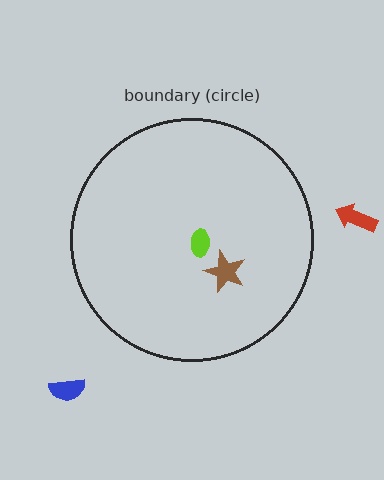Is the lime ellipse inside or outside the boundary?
Inside.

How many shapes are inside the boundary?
2 inside, 2 outside.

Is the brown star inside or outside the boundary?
Inside.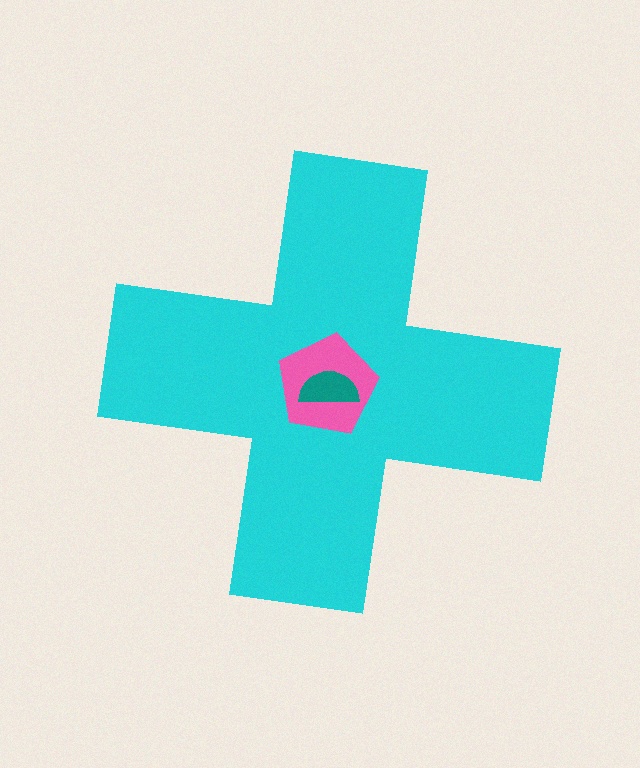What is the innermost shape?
The teal semicircle.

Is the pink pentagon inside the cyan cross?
Yes.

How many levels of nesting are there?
3.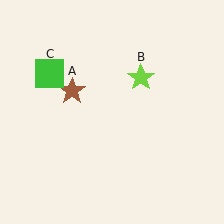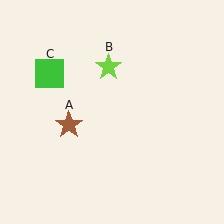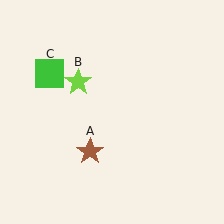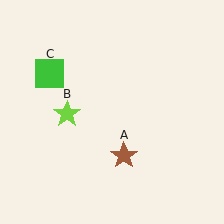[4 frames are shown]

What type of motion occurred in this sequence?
The brown star (object A), lime star (object B) rotated counterclockwise around the center of the scene.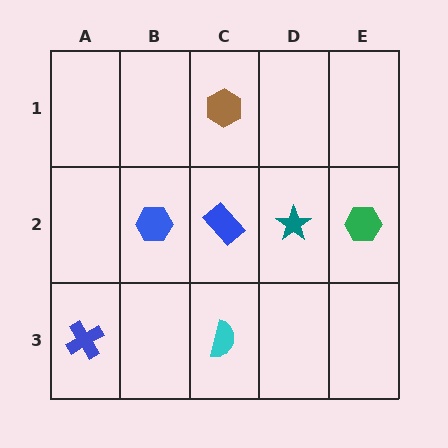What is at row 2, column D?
A teal star.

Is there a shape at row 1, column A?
No, that cell is empty.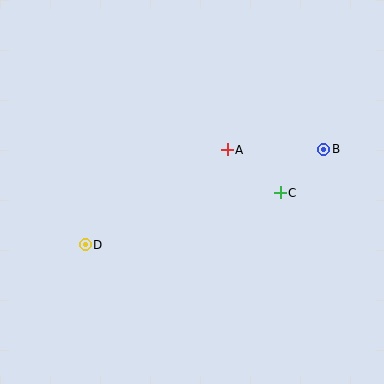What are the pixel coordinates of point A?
Point A is at (227, 150).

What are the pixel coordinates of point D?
Point D is at (85, 245).